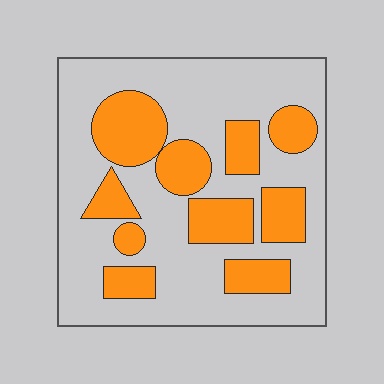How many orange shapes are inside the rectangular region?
10.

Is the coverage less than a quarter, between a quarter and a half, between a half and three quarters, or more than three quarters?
Between a quarter and a half.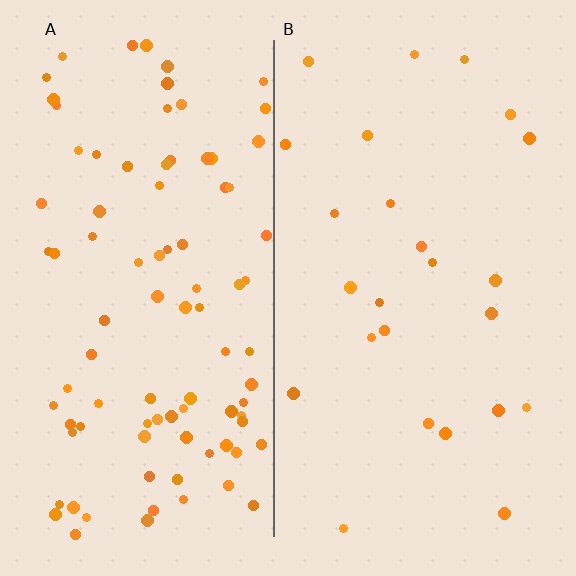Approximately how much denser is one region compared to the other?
Approximately 3.7× — region A over region B.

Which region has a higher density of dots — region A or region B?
A (the left).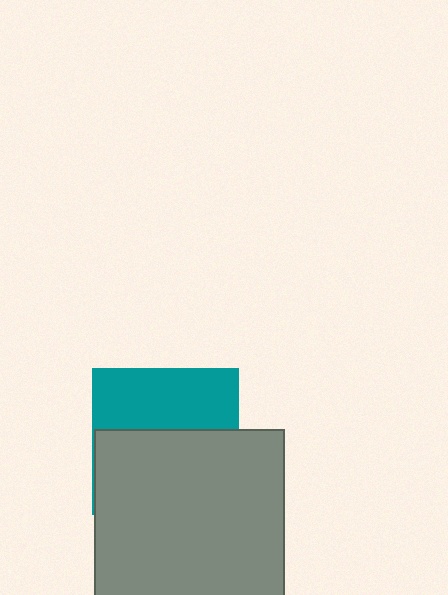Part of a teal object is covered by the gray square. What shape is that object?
It is a square.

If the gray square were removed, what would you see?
You would see the complete teal square.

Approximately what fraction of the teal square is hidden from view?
Roughly 57% of the teal square is hidden behind the gray square.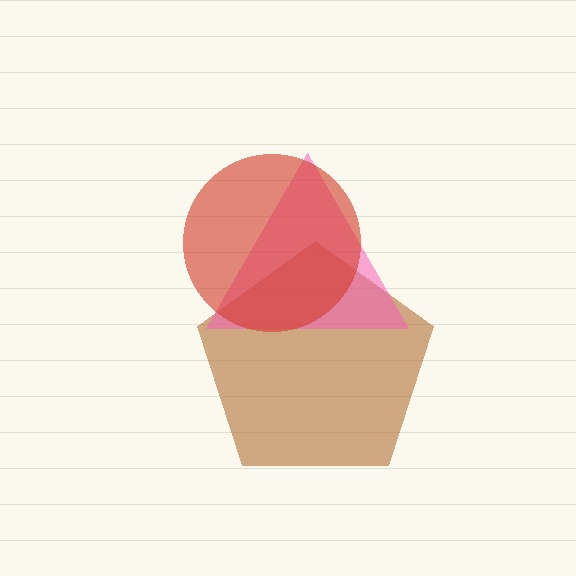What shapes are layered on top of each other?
The layered shapes are: a brown pentagon, a pink triangle, a red circle.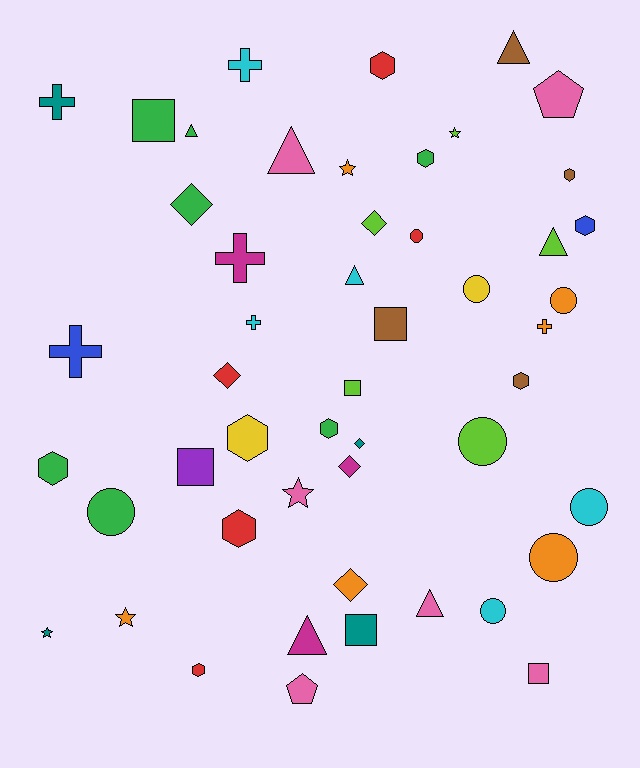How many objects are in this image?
There are 50 objects.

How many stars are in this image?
There are 5 stars.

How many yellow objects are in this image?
There are 2 yellow objects.